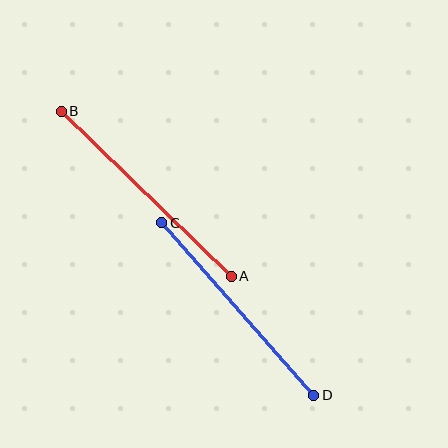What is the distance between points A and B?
The distance is approximately 237 pixels.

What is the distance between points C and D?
The distance is approximately 230 pixels.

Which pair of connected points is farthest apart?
Points A and B are farthest apart.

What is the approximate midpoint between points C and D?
The midpoint is at approximately (238, 309) pixels.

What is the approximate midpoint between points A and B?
The midpoint is at approximately (146, 194) pixels.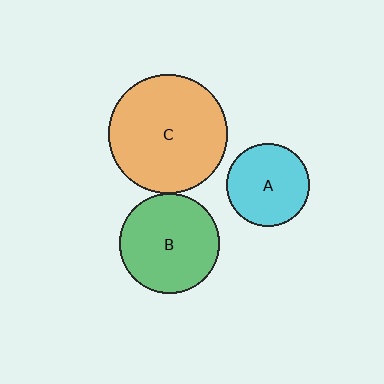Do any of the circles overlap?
No, none of the circles overlap.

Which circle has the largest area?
Circle C (orange).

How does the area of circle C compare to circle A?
Approximately 2.0 times.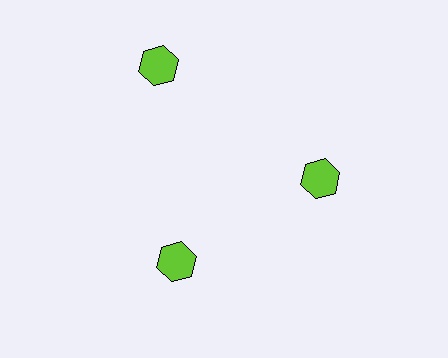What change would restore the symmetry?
The symmetry would be restored by moving it inward, back onto the ring so that all 3 hexagons sit at equal angles and equal distance from the center.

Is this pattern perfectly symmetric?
No. The 3 lime hexagons are arranged in a ring, but one element near the 11 o'clock position is pushed outward from the center, breaking the 3-fold rotational symmetry.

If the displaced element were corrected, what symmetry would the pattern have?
It would have 3-fold rotational symmetry — the pattern would map onto itself every 120 degrees.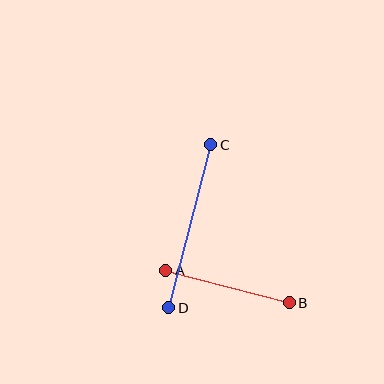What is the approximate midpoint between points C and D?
The midpoint is at approximately (190, 226) pixels.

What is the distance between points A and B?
The distance is approximately 127 pixels.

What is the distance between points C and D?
The distance is approximately 169 pixels.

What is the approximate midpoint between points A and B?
The midpoint is at approximately (227, 286) pixels.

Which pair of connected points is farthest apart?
Points C and D are farthest apart.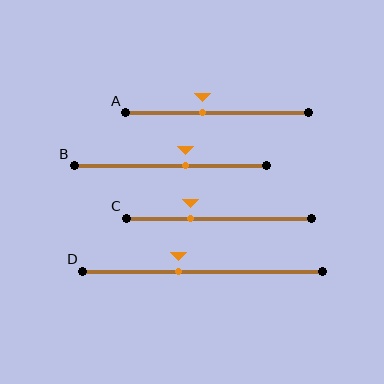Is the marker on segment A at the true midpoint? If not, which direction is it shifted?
No, the marker on segment A is shifted to the left by about 8% of the segment length.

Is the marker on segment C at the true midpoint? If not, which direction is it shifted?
No, the marker on segment C is shifted to the left by about 15% of the segment length.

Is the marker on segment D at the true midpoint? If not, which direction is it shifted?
No, the marker on segment D is shifted to the left by about 10% of the segment length.